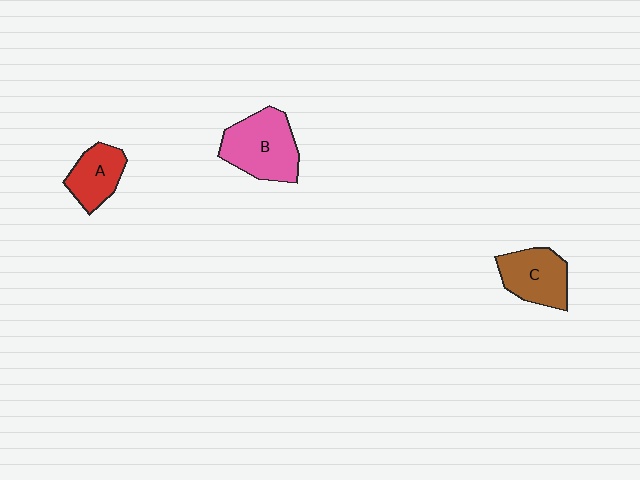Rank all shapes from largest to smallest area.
From largest to smallest: B (pink), C (brown), A (red).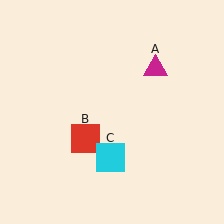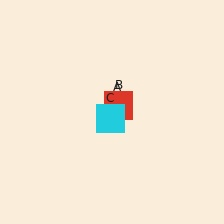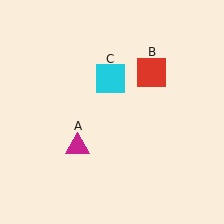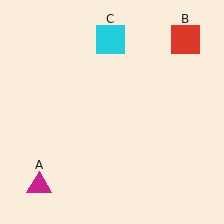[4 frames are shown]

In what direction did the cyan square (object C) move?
The cyan square (object C) moved up.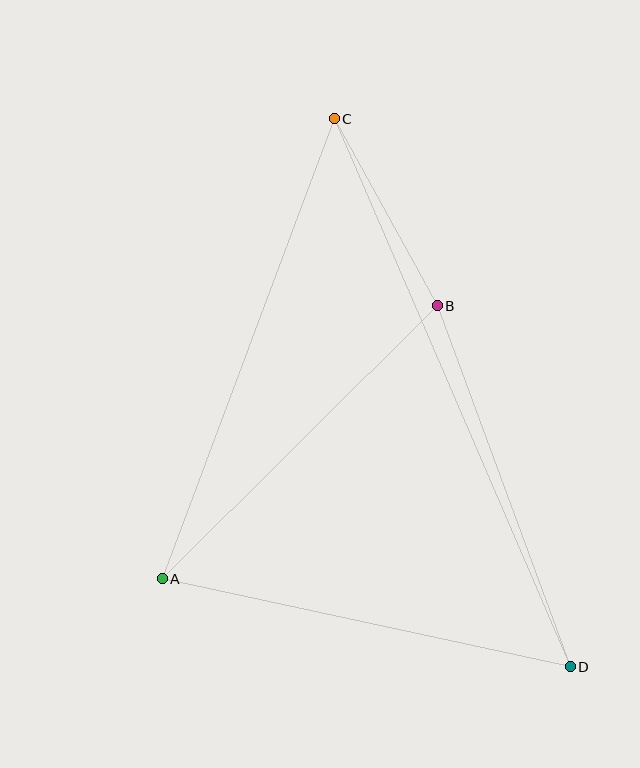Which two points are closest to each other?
Points B and C are closest to each other.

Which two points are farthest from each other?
Points C and D are farthest from each other.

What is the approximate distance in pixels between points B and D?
The distance between B and D is approximately 385 pixels.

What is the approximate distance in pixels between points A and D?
The distance between A and D is approximately 418 pixels.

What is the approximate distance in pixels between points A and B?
The distance between A and B is approximately 388 pixels.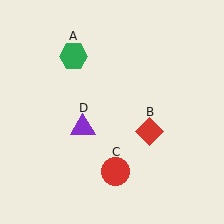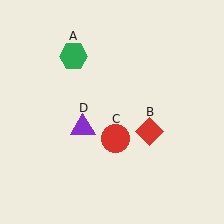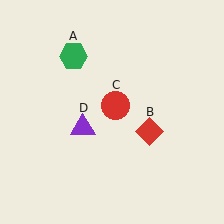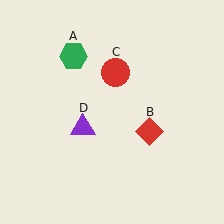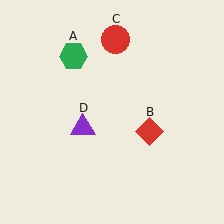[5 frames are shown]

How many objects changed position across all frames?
1 object changed position: red circle (object C).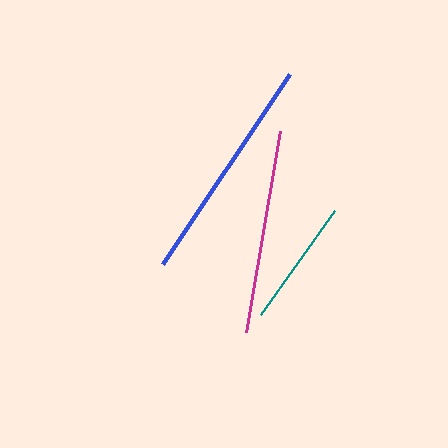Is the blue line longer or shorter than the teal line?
The blue line is longer than the teal line.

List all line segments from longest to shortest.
From longest to shortest: blue, magenta, teal.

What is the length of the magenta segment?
The magenta segment is approximately 203 pixels long.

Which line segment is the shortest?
The teal line is the shortest at approximately 127 pixels.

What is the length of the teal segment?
The teal segment is approximately 127 pixels long.